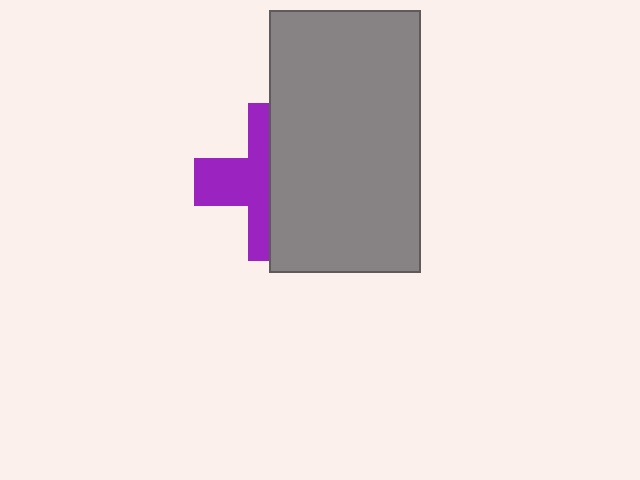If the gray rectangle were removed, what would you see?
You would see the complete purple cross.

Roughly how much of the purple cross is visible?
About half of it is visible (roughly 47%).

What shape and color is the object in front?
The object in front is a gray rectangle.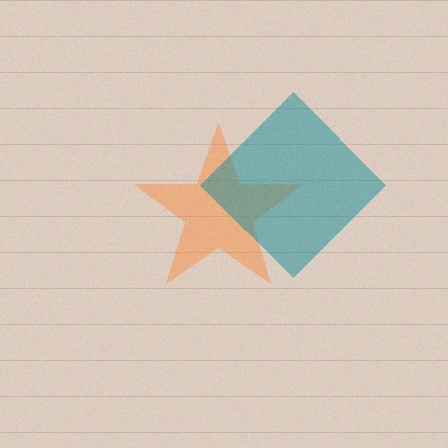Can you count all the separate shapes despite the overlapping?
Yes, there are 2 separate shapes.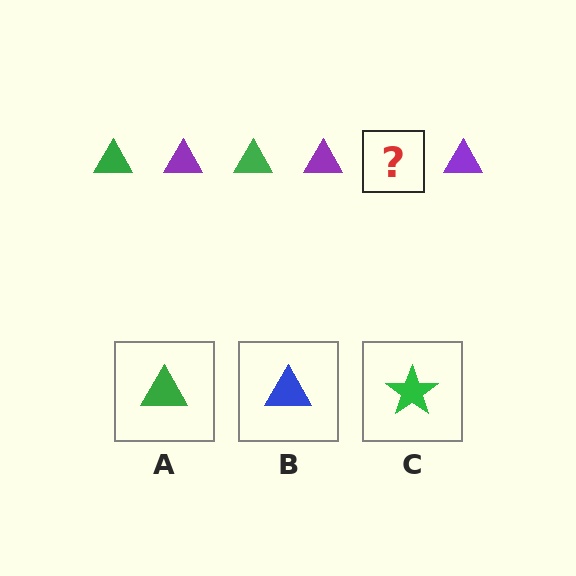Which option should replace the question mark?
Option A.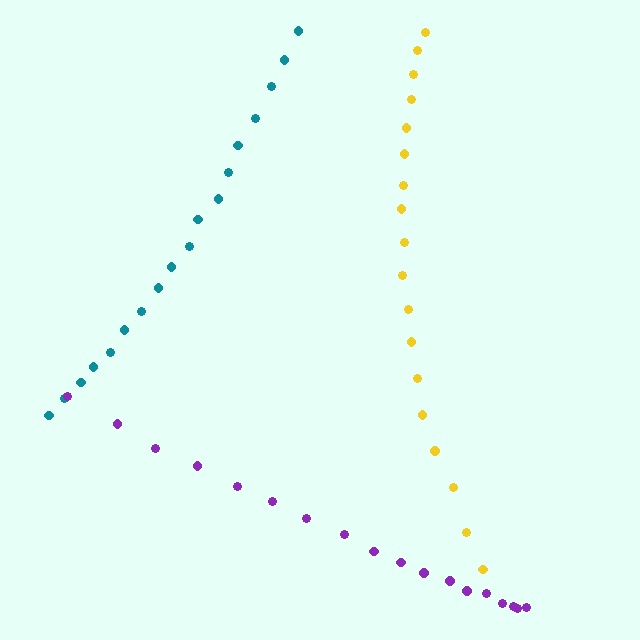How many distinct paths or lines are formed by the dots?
There are 3 distinct paths.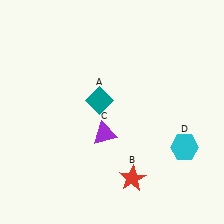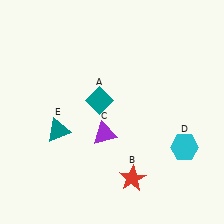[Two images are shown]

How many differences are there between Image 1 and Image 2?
There is 1 difference between the two images.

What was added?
A teal triangle (E) was added in Image 2.